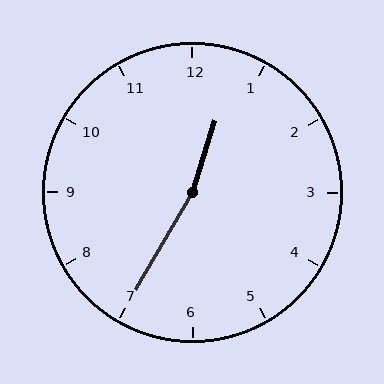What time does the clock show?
12:35.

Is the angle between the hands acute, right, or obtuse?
It is obtuse.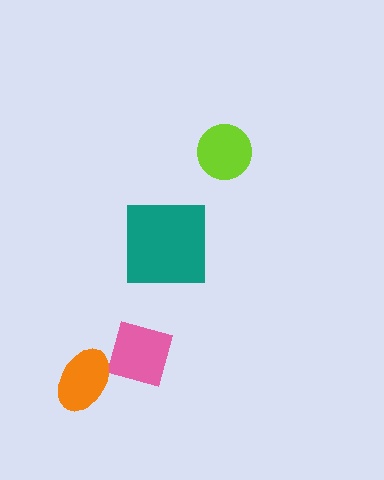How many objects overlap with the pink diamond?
1 object overlaps with the pink diamond.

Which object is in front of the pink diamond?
The orange ellipse is in front of the pink diamond.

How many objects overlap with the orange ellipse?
1 object overlaps with the orange ellipse.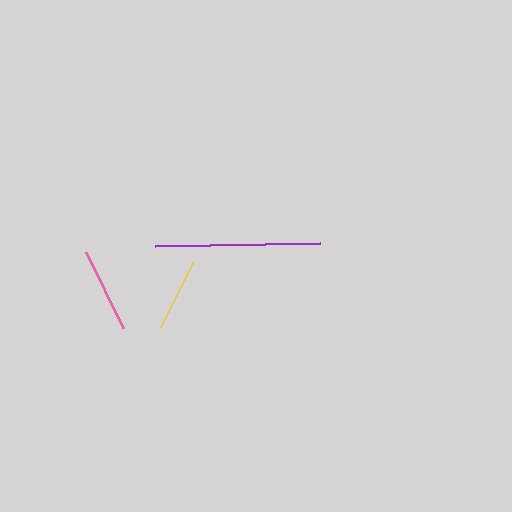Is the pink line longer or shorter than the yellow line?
The pink line is longer than the yellow line.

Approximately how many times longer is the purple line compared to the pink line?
The purple line is approximately 2.0 times the length of the pink line.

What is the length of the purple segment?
The purple segment is approximately 165 pixels long.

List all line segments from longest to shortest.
From longest to shortest: purple, pink, yellow.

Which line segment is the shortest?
The yellow line is the shortest at approximately 74 pixels.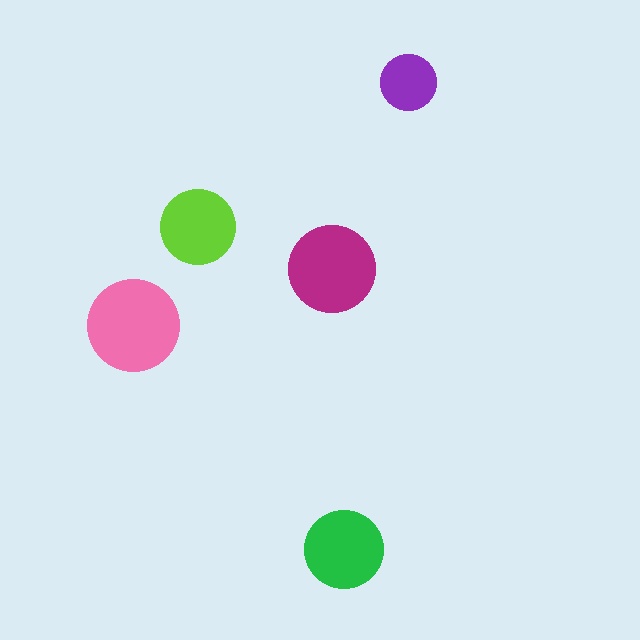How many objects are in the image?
There are 5 objects in the image.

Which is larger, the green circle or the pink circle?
The pink one.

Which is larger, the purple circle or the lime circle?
The lime one.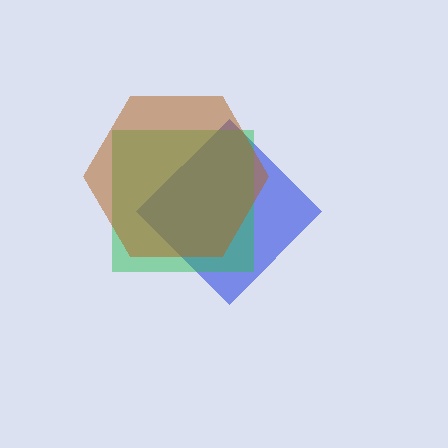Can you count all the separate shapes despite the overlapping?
Yes, there are 3 separate shapes.